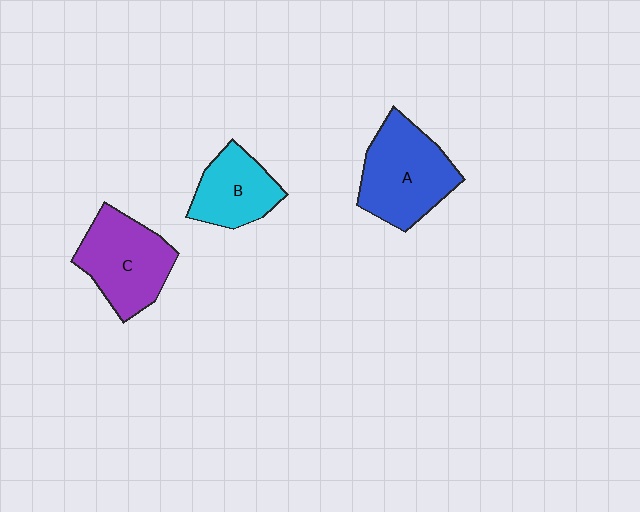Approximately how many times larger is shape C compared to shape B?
Approximately 1.4 times.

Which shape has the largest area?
Shape A (blue).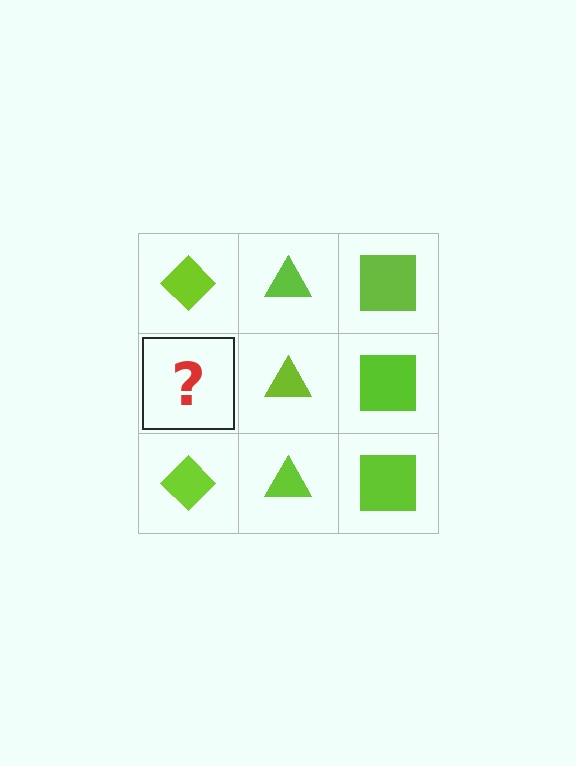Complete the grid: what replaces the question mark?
The question mark should be replaced with a lime diamond.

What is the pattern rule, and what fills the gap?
The rule is that each column has a consistent shape. The gap should be filled with a lime diamond.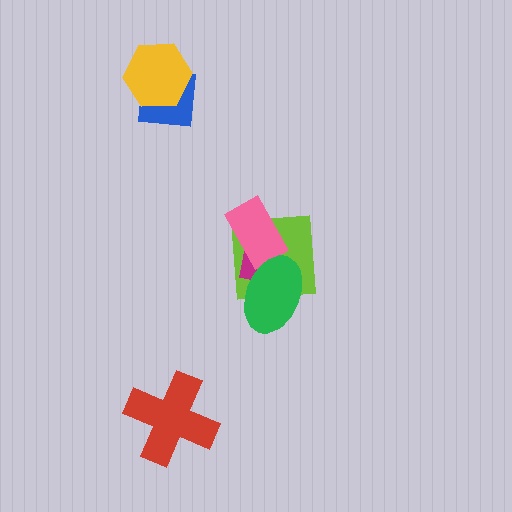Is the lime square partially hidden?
Yes, it is partially covered by another shape.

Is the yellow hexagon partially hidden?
No, no other shape covers it.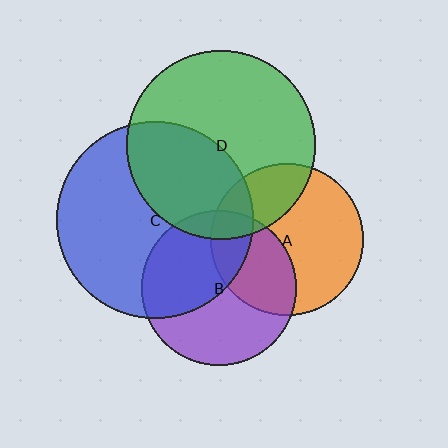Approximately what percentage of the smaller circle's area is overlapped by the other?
Approximately 40%.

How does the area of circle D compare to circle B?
Approximately 1.5 times.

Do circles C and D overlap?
Yes.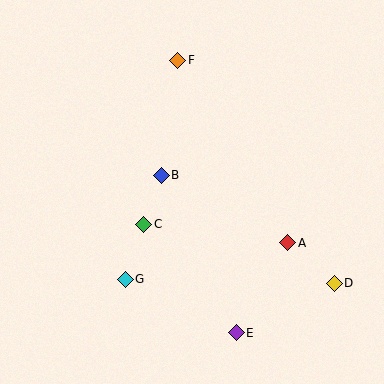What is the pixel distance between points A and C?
The distance between A and C is 145 pixels.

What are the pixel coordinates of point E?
Point E is at (236, 333).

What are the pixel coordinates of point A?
Point A is at (288, 243).